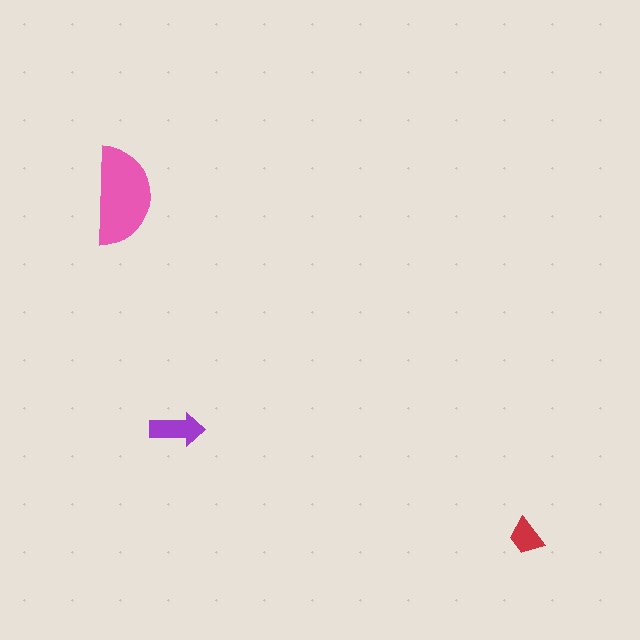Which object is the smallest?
The red trapezoid.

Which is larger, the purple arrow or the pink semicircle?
The pink semicircle.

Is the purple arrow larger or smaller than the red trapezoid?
Larger.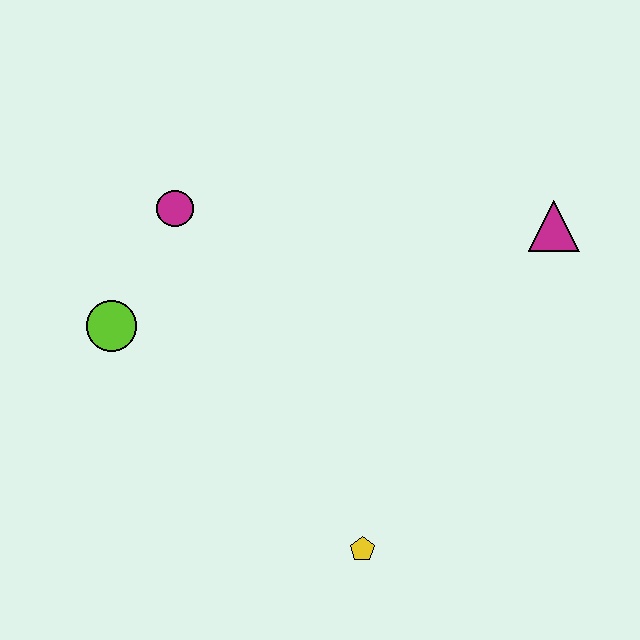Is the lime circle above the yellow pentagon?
Yes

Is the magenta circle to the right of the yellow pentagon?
No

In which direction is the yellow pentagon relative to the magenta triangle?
The yellow pentagon is below the magenta triangle.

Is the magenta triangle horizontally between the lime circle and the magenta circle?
No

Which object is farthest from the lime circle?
The magenta triangle is farthest from the lime circle.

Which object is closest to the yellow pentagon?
The lime circle is closest to the yellow pentagon.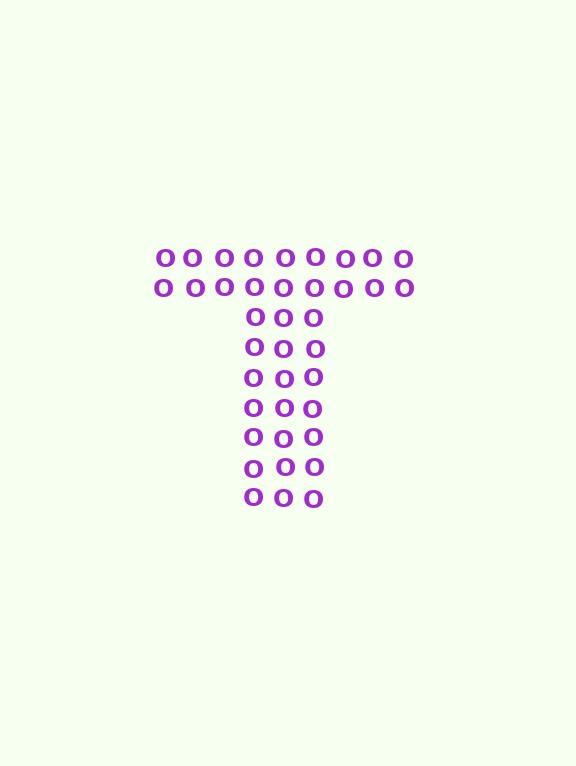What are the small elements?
The small elements are letter O's.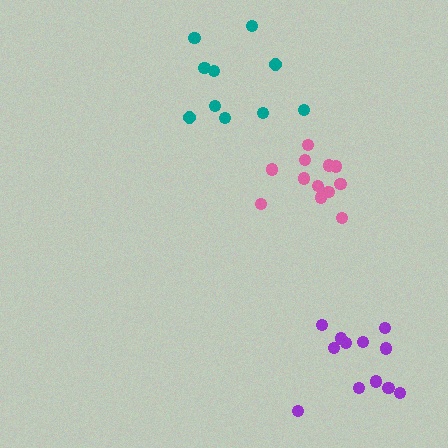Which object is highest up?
The teal cluster is topmost.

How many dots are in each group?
Group 1: 12 dots, Group 2: 10 dots, Group 3: 12 dots (34 total).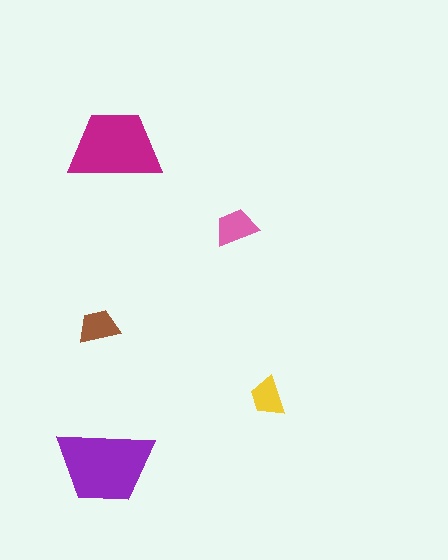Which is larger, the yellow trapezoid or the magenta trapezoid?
The magenta one.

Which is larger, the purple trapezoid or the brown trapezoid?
The purple one.